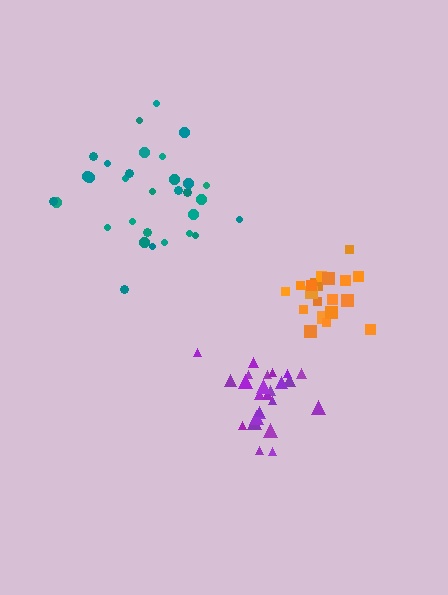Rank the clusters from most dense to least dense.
orange, purple, teal.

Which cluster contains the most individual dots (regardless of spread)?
Teal (31).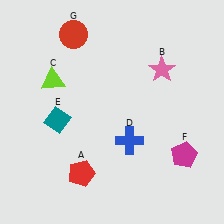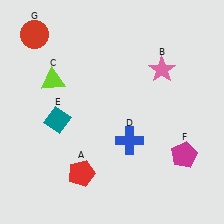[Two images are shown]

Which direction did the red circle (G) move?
The red circle (G) moved left.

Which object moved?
The red circle (G) moved left.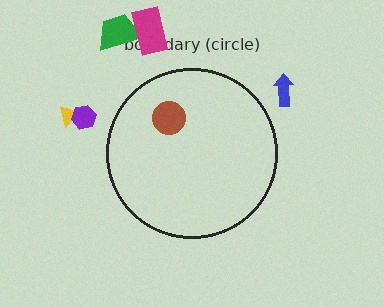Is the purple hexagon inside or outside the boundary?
Outside.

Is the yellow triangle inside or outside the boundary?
Outside.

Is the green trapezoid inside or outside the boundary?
Outside.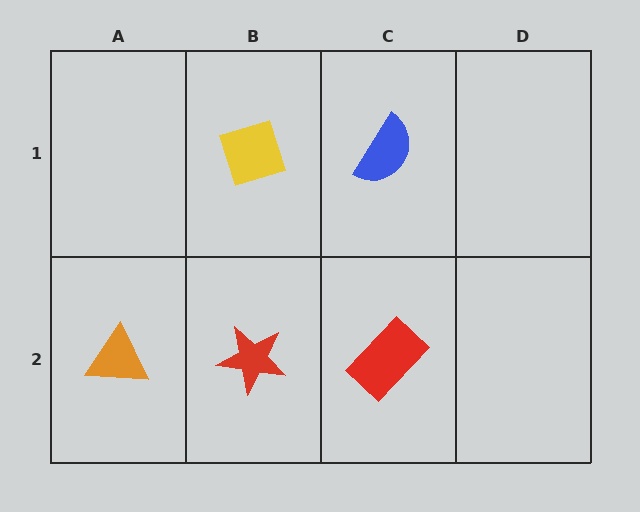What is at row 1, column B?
A yellow diamond.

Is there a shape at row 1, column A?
No, that cell is empty.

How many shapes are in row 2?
3 shapes.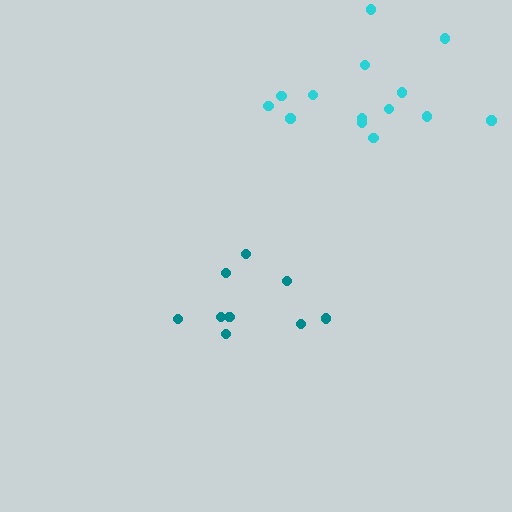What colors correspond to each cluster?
The clusters are colored: teal, cyan.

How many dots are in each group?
Group 1: 9 dots, Group 2: 14 dots (23 total).